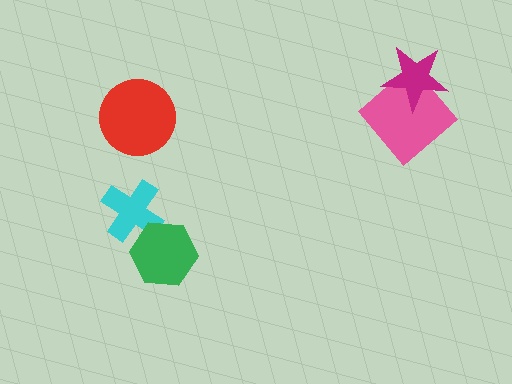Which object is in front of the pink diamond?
The magenta star is in front of the pink diamond.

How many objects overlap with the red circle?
0 objects overlap with the red circle.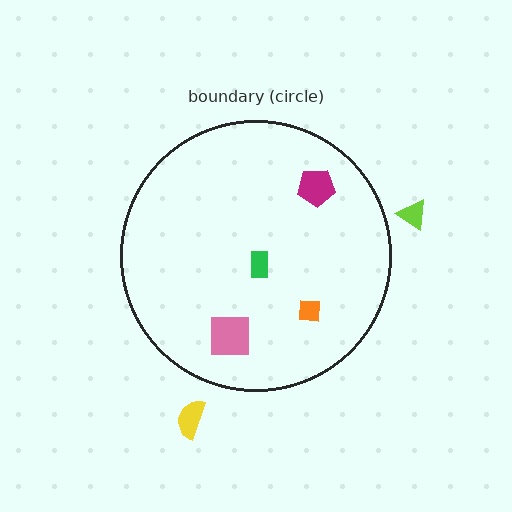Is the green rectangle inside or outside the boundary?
Inside.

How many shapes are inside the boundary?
4 inside, 2 outside.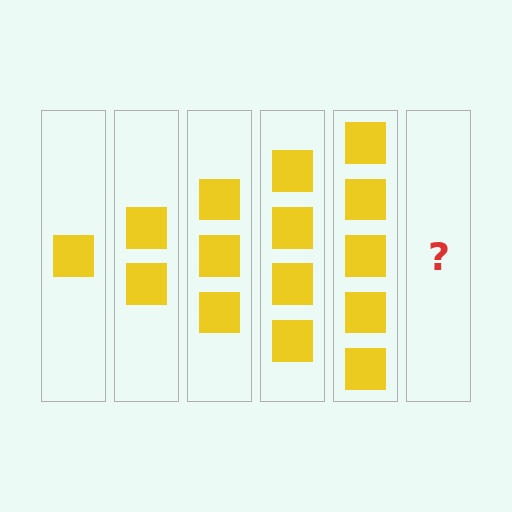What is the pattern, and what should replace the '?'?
The pattern is that each step adds one more square. The '?' should be 6 squares.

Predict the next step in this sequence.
The next step is 6 squares.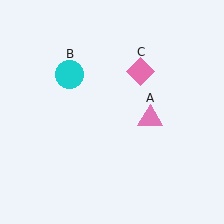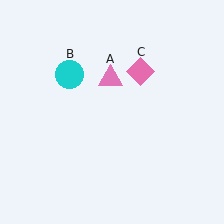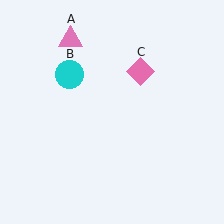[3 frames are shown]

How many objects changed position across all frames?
1 object changed position: pink triangle (object A).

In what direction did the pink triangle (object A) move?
The pink triangle (object A) moved up and to the left.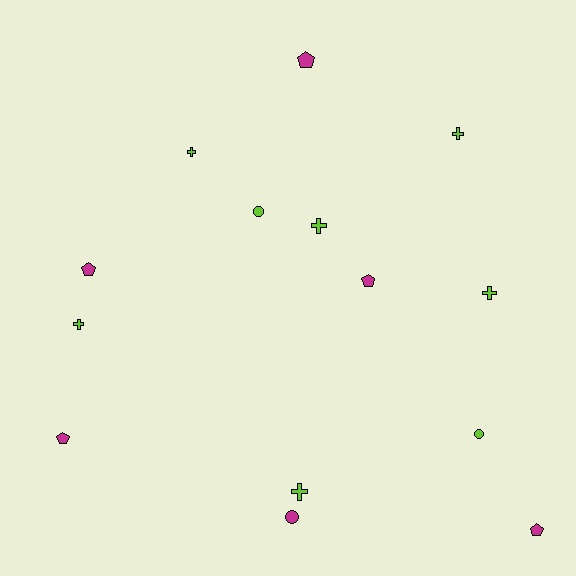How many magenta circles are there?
There is 1 magenta circle.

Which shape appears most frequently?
Cross, with 6 objects.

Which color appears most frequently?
Lime, with 8 objects.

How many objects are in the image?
There are 14 objects.